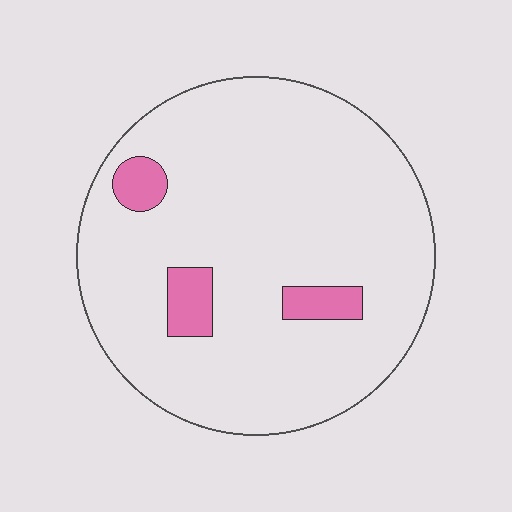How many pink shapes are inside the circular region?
3.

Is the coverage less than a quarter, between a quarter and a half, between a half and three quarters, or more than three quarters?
Less than a quarter.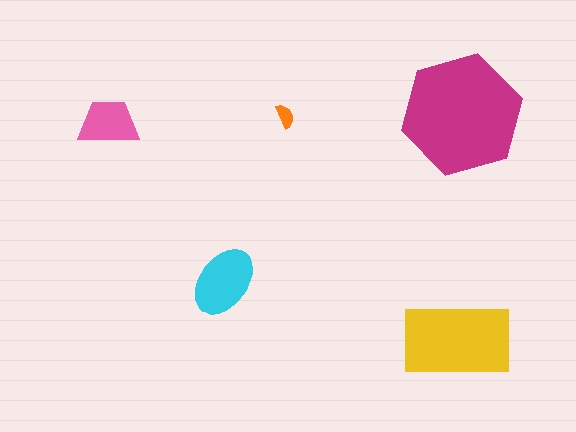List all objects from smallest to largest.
The orange semicircle, the pink trapezoid, the cyan ellipse, the yellow rectangle, the magenta hexagon.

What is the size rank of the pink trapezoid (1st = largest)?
4th.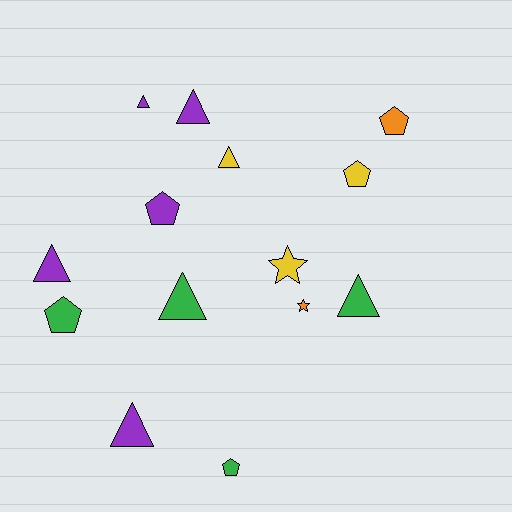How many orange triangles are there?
There are no orange triangles.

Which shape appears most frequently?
Triangle, with 7 objects.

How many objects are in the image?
There are 14 objects.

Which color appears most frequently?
Purple, with 5 objects.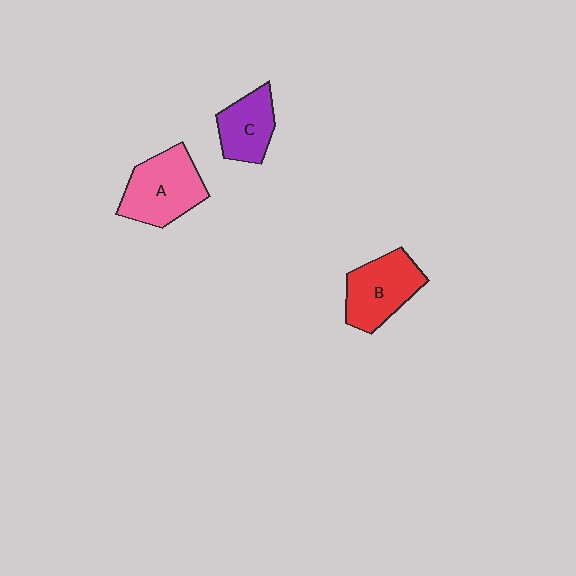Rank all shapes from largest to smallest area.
From largest to smallest: A (pink), B (red), C (purple).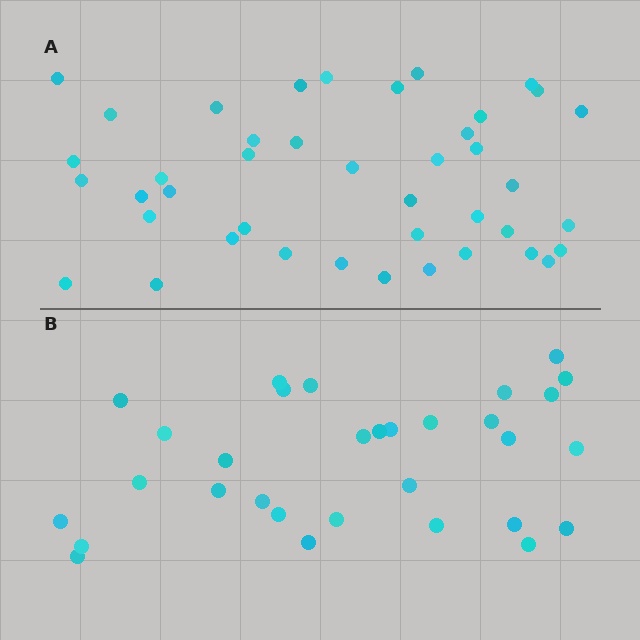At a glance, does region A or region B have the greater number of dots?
Region A (the top region) has more dots.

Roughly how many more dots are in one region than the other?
Region A has roughly 12 or so more dots than region B.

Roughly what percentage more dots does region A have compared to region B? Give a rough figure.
About 35% more.